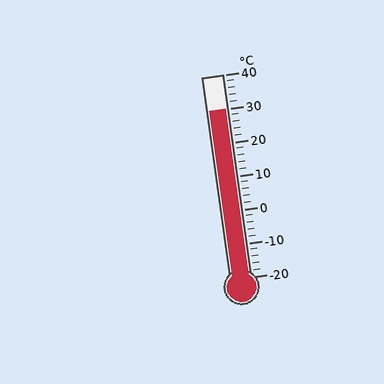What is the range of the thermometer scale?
The thermometer scale ranges from -20°C to 40°C.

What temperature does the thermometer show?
The thermometer shows approximately 30°C.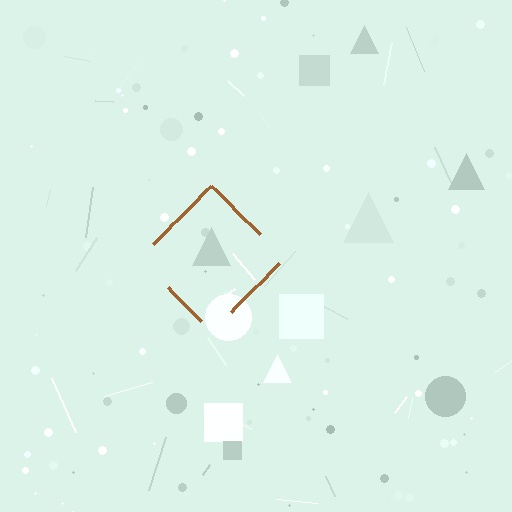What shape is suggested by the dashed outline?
The dashed outline suggests a diamond.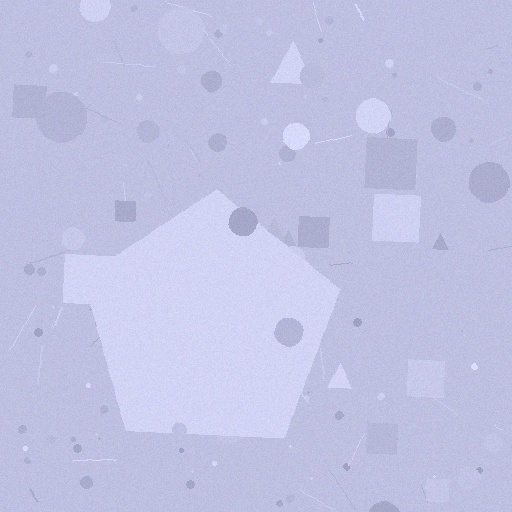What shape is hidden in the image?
A pentagon is hidden in the image.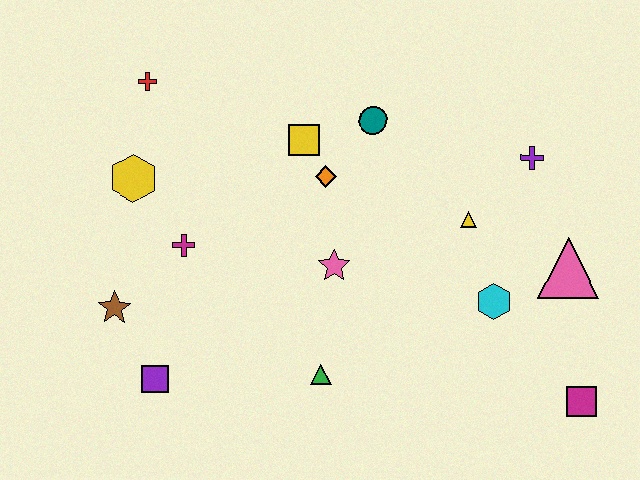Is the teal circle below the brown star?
No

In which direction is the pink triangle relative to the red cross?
The pink triangle is to the right of the red cross.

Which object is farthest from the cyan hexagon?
The red cross is farthest from the cyan hexagon.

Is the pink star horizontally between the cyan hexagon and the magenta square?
No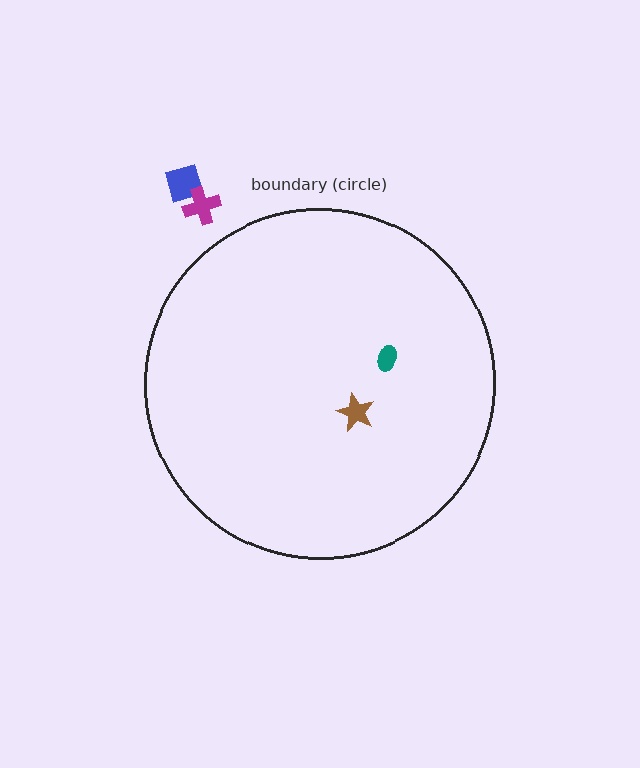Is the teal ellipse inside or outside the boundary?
Inside.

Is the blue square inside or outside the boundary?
Outside.